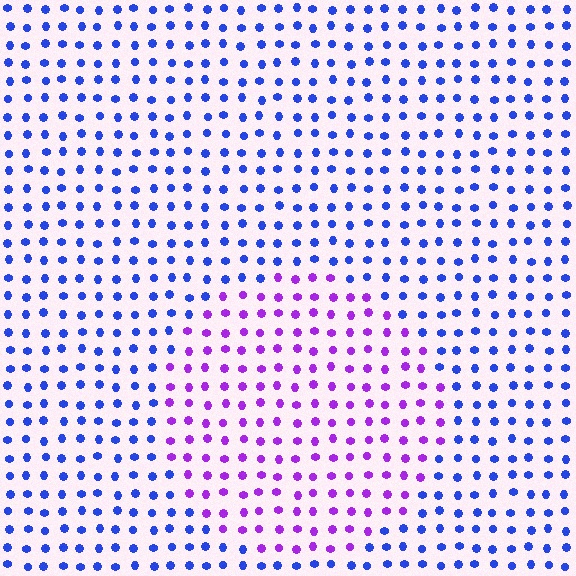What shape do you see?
I see a circle.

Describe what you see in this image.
The image is filled with small blue elements in a uniform arrangement. A circle-shaped region is visible where the elements are tinted to a slightly different hue, forming a subtle color boundary.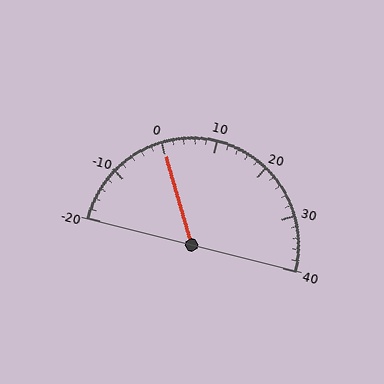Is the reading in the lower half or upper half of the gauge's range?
The reading is in the lower half of the range (-20 to 40).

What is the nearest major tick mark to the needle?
The nearest major tick mark is 0.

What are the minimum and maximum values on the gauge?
The gauge ranges from -20 to 40.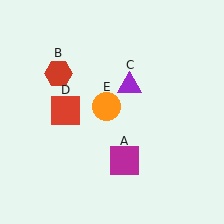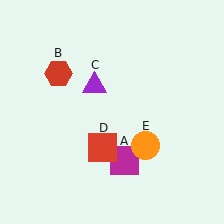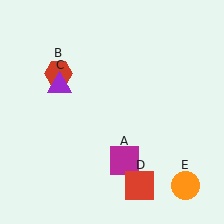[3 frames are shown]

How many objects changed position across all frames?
3 objects changed position: purple triangle (object C), red square (object D), orange circle (object E).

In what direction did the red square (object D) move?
The red square (object D) moved down and to the right.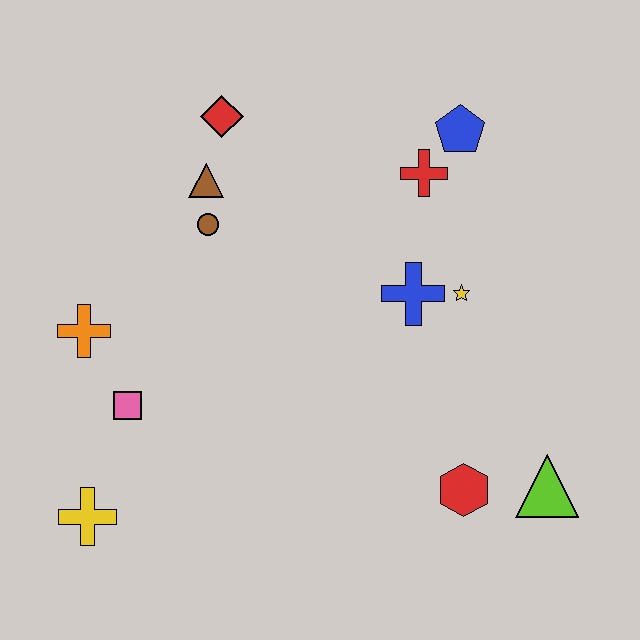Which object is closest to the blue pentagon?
The red cross is closest to the blue pentagon.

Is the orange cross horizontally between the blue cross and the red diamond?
No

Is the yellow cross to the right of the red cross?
No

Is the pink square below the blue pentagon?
Yes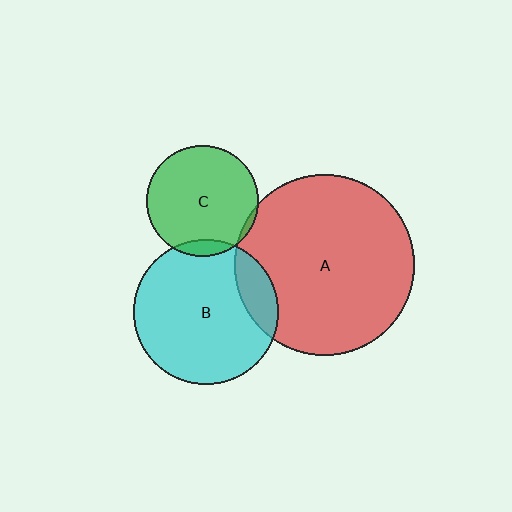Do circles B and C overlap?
Yes.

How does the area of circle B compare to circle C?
Approximately 1.7 times.